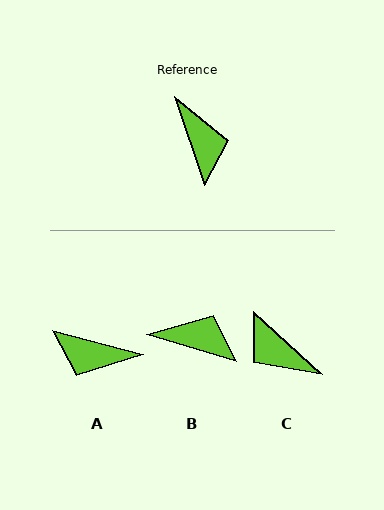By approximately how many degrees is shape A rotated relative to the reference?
Approximately 124 degrees clockwise.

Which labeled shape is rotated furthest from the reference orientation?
C, about 152 degrees away.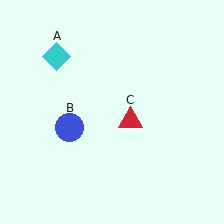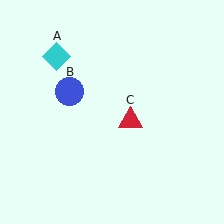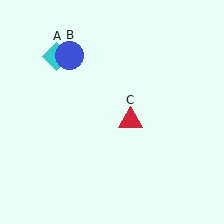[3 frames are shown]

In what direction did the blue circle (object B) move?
The blue circle (object B) moved up.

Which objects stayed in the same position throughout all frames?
Cyan diamond (object A) and red triangle (object C) remained stationary.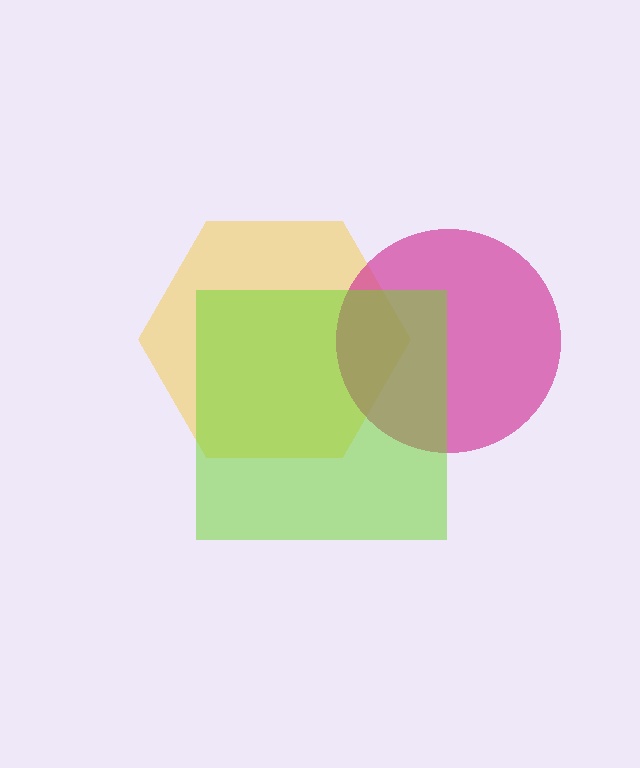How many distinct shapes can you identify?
There are 3 distinct shapes: a yellow hexagon, a magenta circle, a lime square.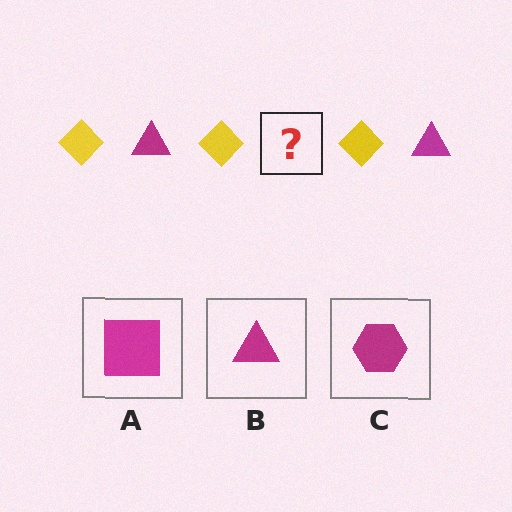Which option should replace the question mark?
Option B.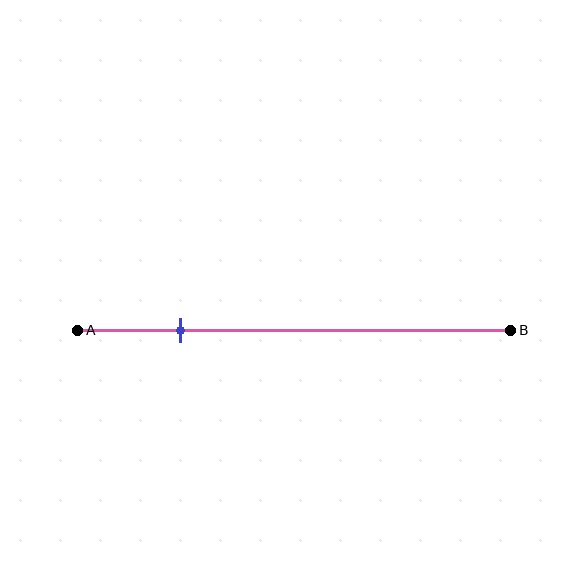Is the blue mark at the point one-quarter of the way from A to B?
Yes, the mark is approximately at the one-quarter point.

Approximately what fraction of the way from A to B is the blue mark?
The blue mark is approximately 25% of the way from A to B.